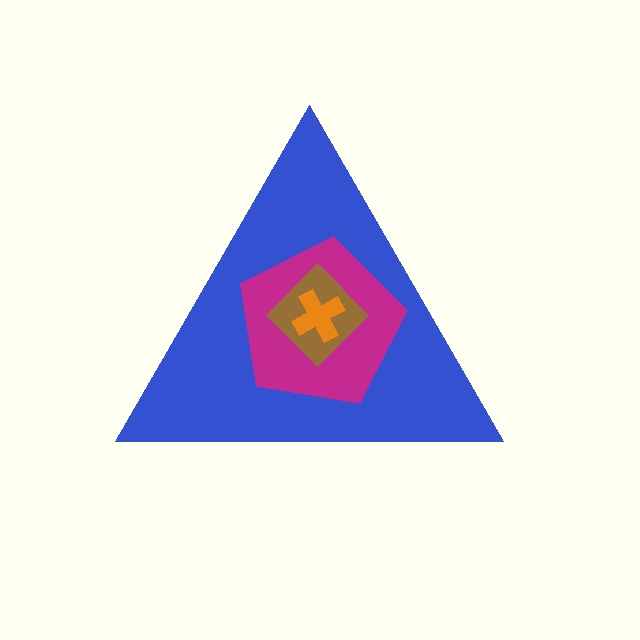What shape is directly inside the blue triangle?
The magenta pentagon.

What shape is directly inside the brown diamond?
The orange cross.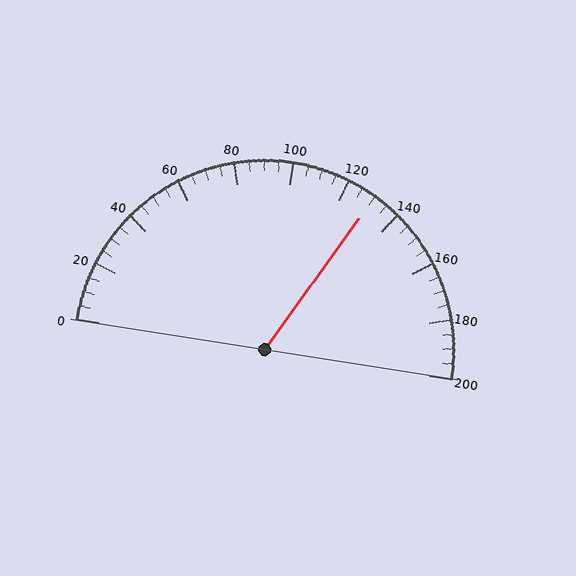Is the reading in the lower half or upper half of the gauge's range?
The reading is in the upper half of the range (0 to 200).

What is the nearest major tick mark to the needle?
The nearest major tick mark is 120.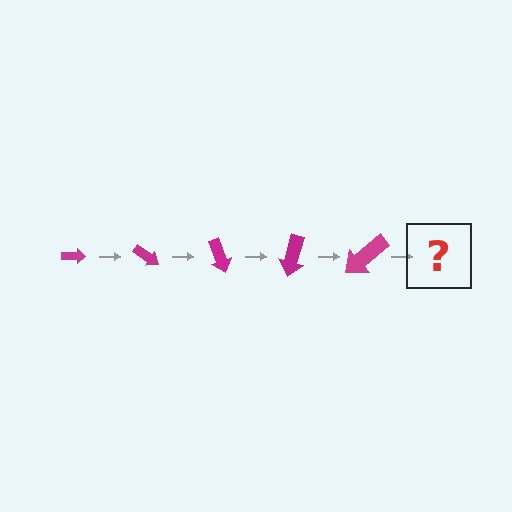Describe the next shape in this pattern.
It should be an arrow, larger than the previous one and rotated 175 degrees from the start.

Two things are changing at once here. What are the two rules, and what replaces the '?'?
The two rules are that the arrow grows larger each step and it rotates 35 degrees each step. The '?' should be an arrow, larger than the previous one and rotated 175 degrees from the start.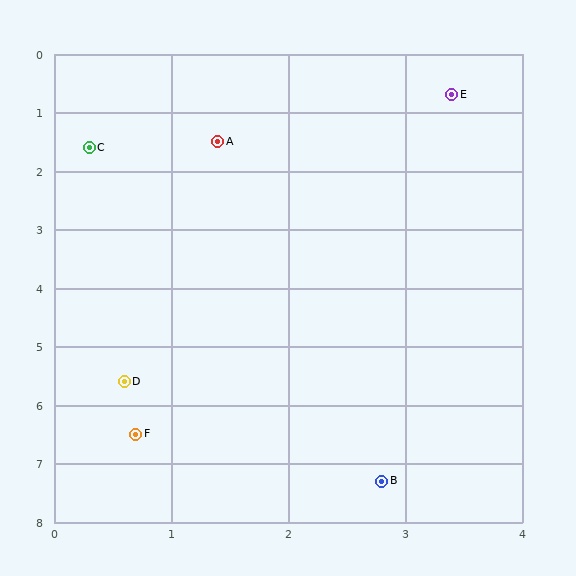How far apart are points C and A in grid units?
Points C and A are about 1.1 grid units apart.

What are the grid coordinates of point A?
Point A is at approximately (1.4, 1.5).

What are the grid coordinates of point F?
Point F is at approximately (0.7, 6.5).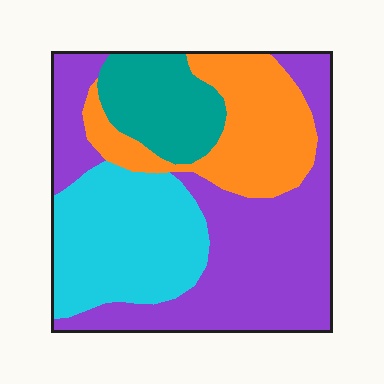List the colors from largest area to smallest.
From largest to smallest: purple, cyan, orange, teal.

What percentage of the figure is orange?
Orange takes up about one fifth (1/5) of the figure.